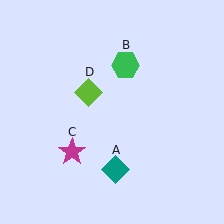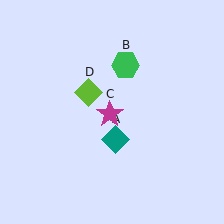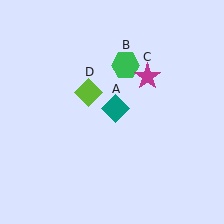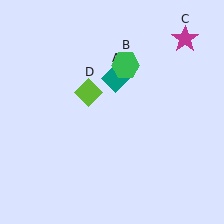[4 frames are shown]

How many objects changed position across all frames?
2 objects changed position: teal diamond (object A), magenta star (object C).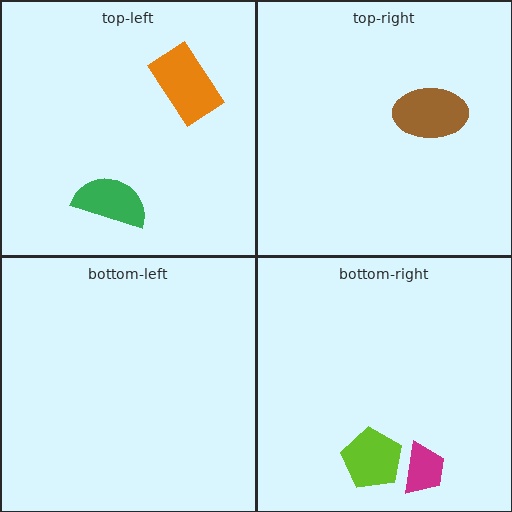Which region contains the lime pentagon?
The bottom-right region.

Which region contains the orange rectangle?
The top-left region.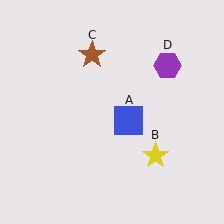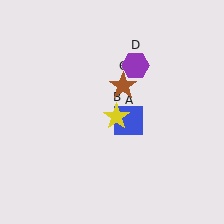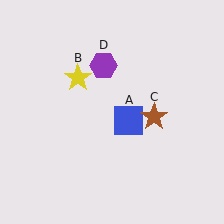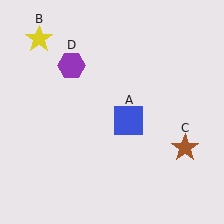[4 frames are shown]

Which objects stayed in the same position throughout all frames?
Blue square (object A) remained stationary.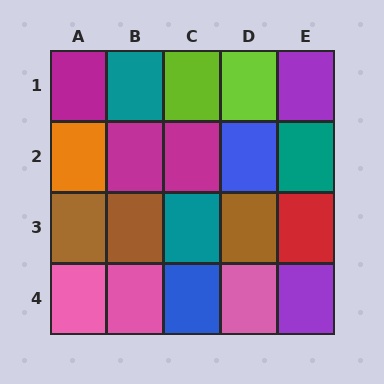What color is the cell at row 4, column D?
Pink.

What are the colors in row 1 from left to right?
Magenta, teal, lime, lime, purple.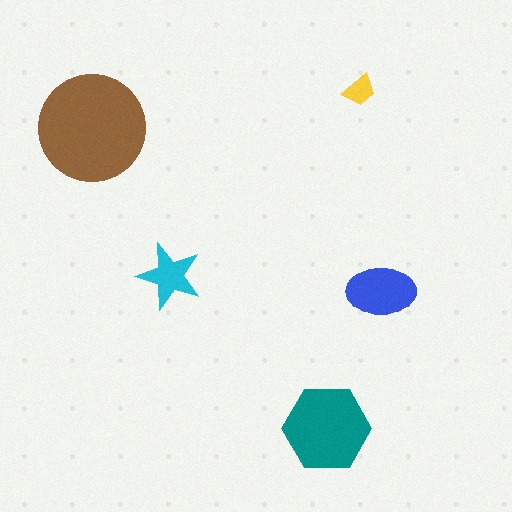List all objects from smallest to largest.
The yellow trapezoid, the cyan star, the blue ellipse, the teal hexagon, the brown circle.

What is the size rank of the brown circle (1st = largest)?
1st.